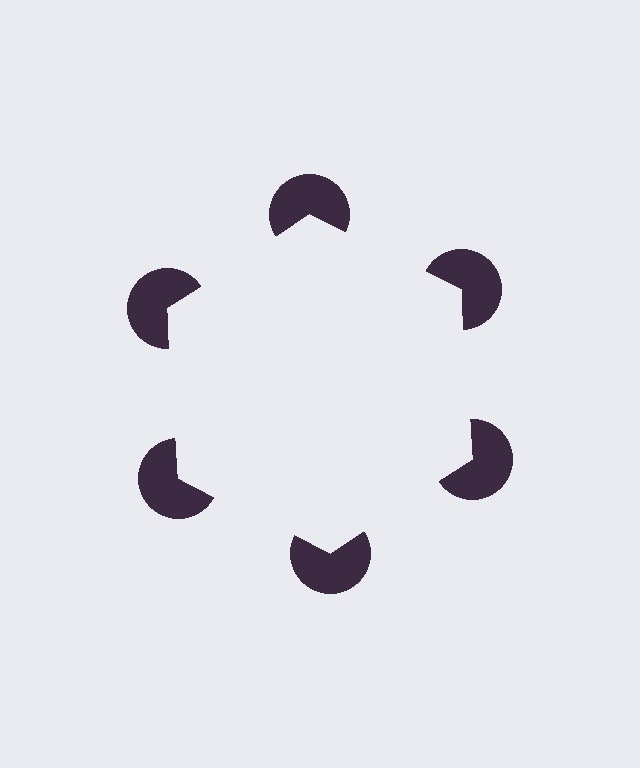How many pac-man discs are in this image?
There are 6 — one at each vertex of the illusory hexagon.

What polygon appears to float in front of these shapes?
An illusory hexagon — its edges are inferred from the aligned wedge cuts in the pac-man discs, not physically drawn.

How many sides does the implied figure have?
6 sides.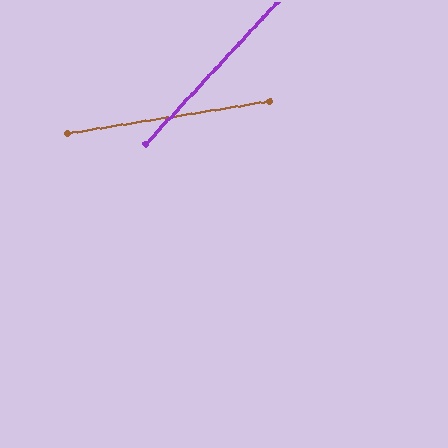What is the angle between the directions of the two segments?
Approximately 38 degrees.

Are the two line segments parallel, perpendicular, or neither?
Neither parallel nor perpendicular — they differ by about 38°.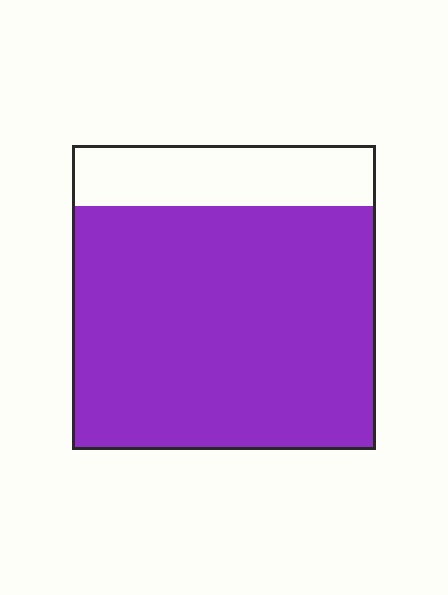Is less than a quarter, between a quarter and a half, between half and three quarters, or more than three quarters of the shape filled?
More than three quarters.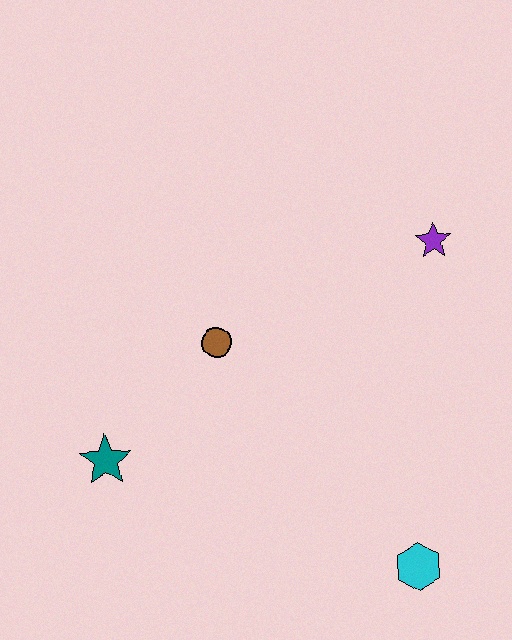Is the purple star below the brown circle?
No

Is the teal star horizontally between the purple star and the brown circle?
No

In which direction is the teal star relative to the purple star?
The teal star is to the left of the purple star.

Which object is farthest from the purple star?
The teal star is farthest from the purple star.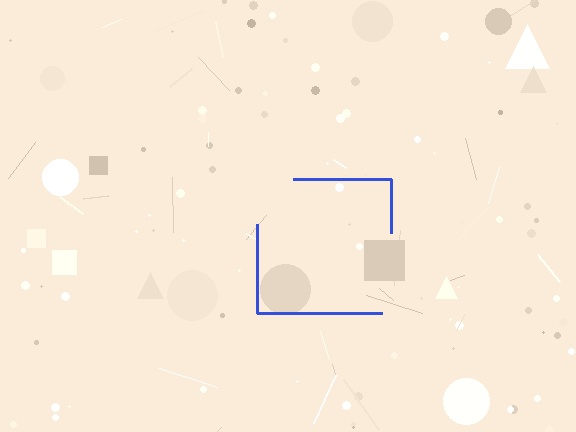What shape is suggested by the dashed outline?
The dashed outline suggests a square.